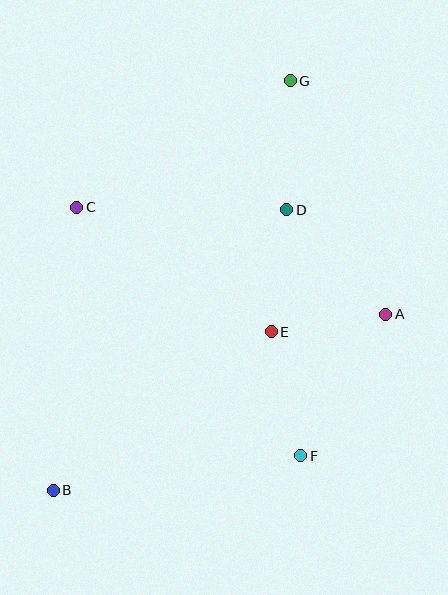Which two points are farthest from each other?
Points B and G are farthest from each other.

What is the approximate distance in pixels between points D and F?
The distance between D and F is approximately 246 pixels.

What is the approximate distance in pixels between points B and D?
The distance between B and D is approximately 364 pixels.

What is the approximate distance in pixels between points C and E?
The distance between C and E is approximately 231 pixels.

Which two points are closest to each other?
Points A and E are closest to each other.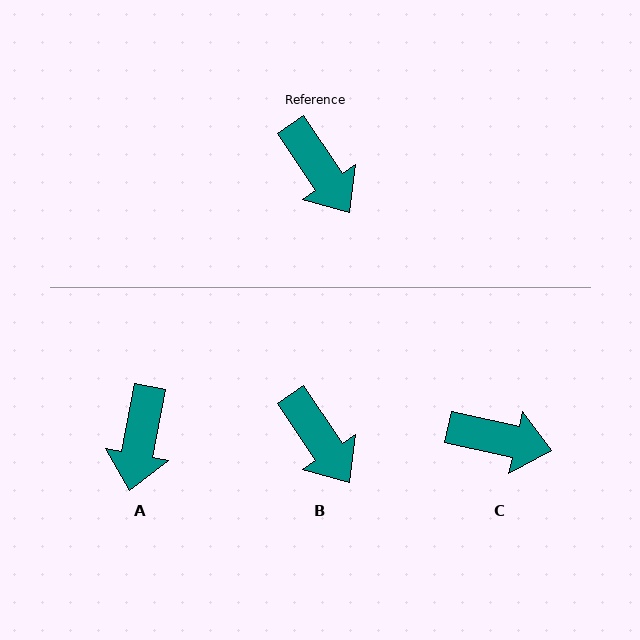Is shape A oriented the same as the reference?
No, it is off by about 45 degrees.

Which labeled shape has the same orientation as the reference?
B.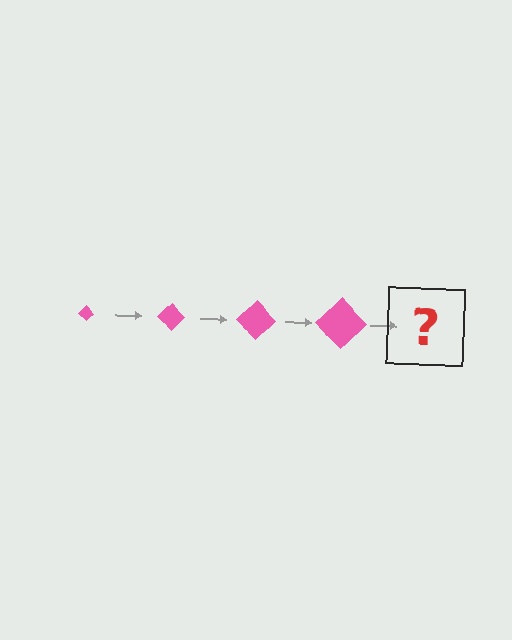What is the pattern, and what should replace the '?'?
The pattern is that the diamond gets progressively larger each step. The '?' should be a pink diamond, larger than the previous one.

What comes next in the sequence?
The next element should be a pink diamond, larger than the previous one.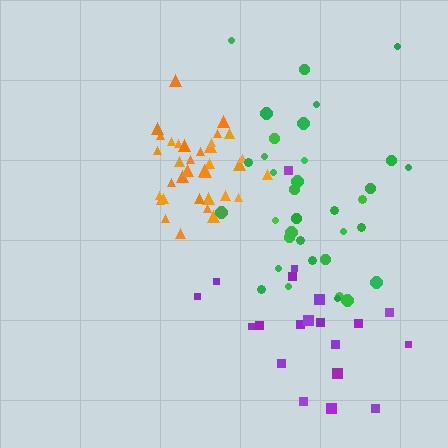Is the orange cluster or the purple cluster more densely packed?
Orange.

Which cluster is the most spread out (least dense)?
Purple.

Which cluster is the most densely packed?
Orange.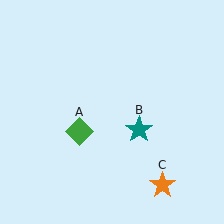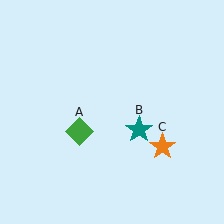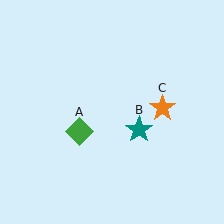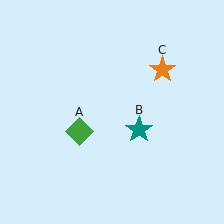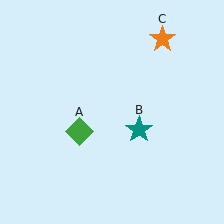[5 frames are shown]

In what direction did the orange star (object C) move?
The orange star (object C) moved up.